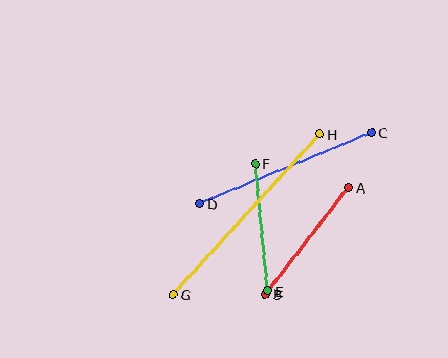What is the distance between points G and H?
The distance is approximately 217 pixels.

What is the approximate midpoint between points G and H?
The midpoint is at approximately (247, 214) pixels.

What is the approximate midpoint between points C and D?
The midpoint is at approximately (285, 168) pixels.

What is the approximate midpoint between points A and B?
The midpoint is at approximately (307, 241) pixels.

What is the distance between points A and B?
The distance is approximately 135 pixels.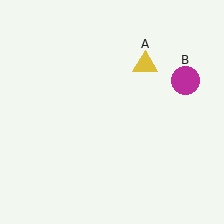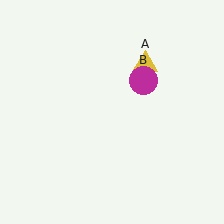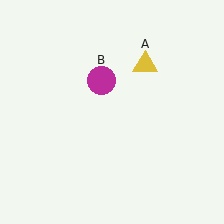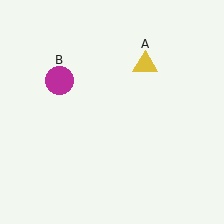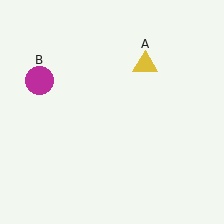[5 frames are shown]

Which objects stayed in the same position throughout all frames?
Yellow triangle (object A) remained stationary.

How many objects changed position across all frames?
1 object changed position: magenta circle (object B).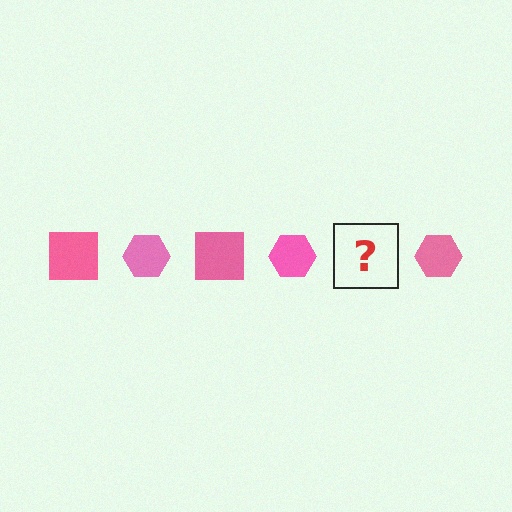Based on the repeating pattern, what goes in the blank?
The blank should be a pink square.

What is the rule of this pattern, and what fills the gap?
The rule is that the pattern cycles through square, hexagon shapes in pink. The gap should be filled with a pink square.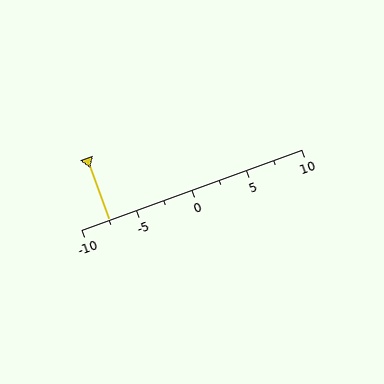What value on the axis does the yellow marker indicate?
The marker indicates approximately -7.5.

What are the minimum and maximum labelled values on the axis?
The axis runs from -10 to 10.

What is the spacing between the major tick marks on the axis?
The major ticks are spaced 5 apart.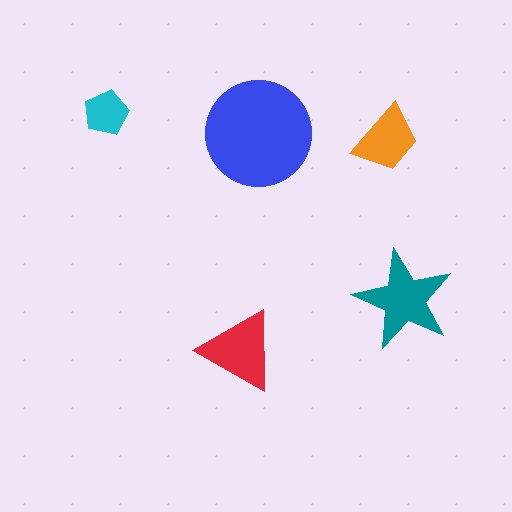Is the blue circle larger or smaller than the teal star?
Larger.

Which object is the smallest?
The cyan pentagon.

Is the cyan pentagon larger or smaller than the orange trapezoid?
Smaller.